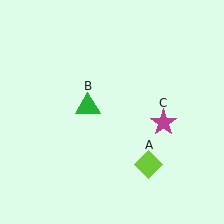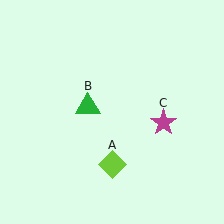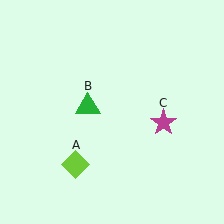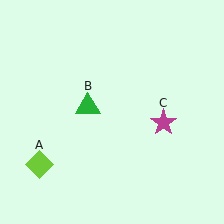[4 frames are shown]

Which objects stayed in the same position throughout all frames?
Green triangle (object B) and magenta star (object C) remained stationary.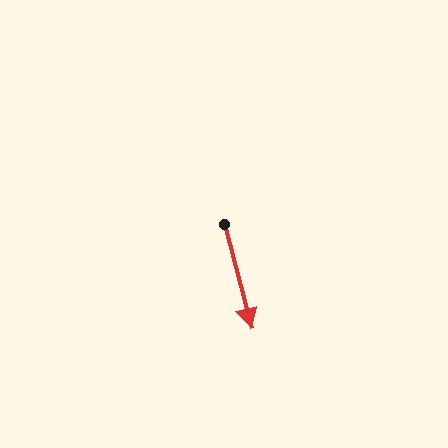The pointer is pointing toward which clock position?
Roughly 6 o'clock.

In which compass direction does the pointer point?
South.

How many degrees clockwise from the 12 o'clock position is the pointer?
Approximately 165 degrees.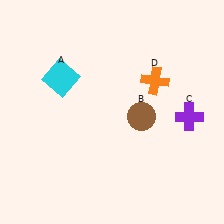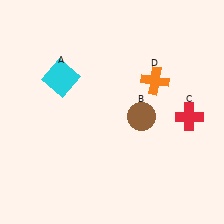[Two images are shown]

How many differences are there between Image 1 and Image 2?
There is 1 difference between the two images.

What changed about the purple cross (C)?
In Image 1, C is purple. In Image 2, it changed to red.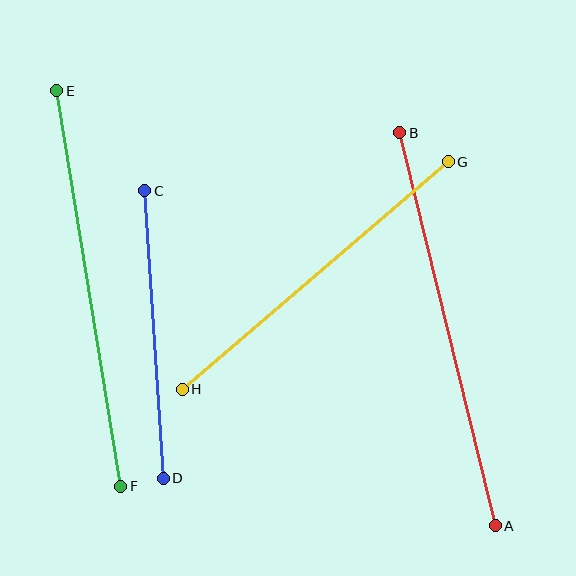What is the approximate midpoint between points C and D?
The midpoint is at approximately (154, 334) pixels.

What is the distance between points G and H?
The distance is approximately 350 pixels.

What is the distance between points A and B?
The distance is approximately 404 pixels.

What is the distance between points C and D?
The distance is approximately 288 pixels.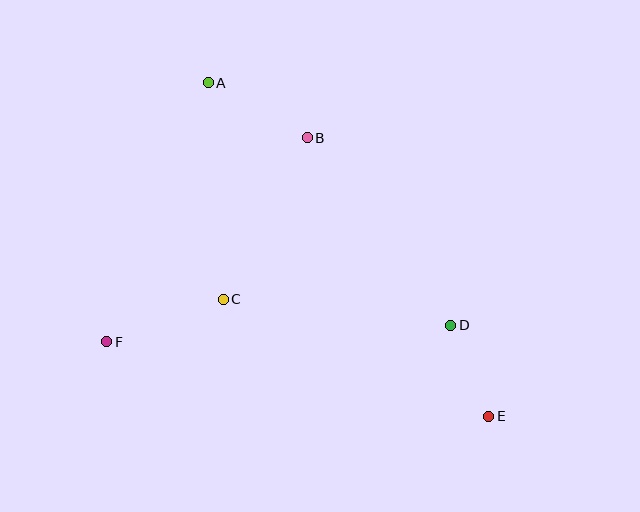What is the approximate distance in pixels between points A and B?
The distance between A and B is approximately 113 pixels.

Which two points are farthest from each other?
Points A and E are farthest from each other.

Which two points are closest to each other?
Points D and E are closest to each other.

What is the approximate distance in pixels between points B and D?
The distance between B and D is approximately 236 pixels.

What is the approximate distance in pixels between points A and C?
The distance between A and C is approximately 217 pixels.